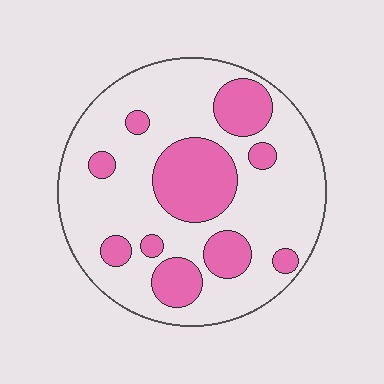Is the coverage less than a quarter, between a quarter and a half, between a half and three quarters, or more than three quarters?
Between a quarter and a half.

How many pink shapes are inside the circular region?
10.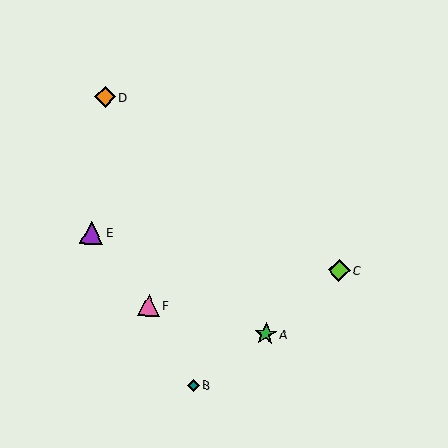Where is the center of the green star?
The center of the green star is at (266, 334).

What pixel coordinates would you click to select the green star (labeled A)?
Click at (266, 334) to select the green star A.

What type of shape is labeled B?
Shape B is a teal diamond.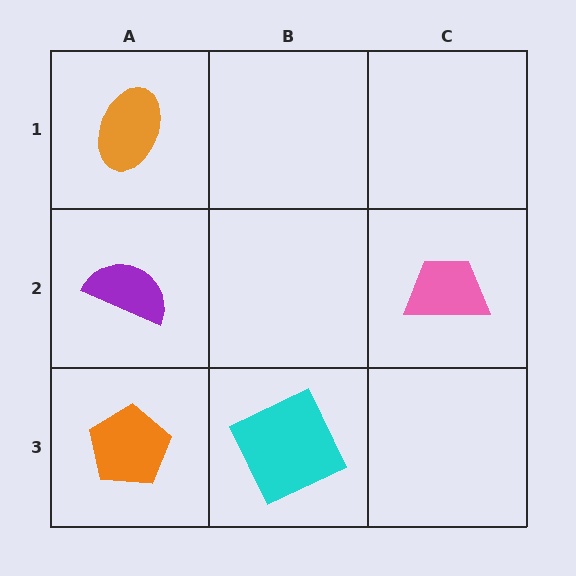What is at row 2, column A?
A purple semicircle.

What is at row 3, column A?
An orange pentagon.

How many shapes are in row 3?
2 shapes.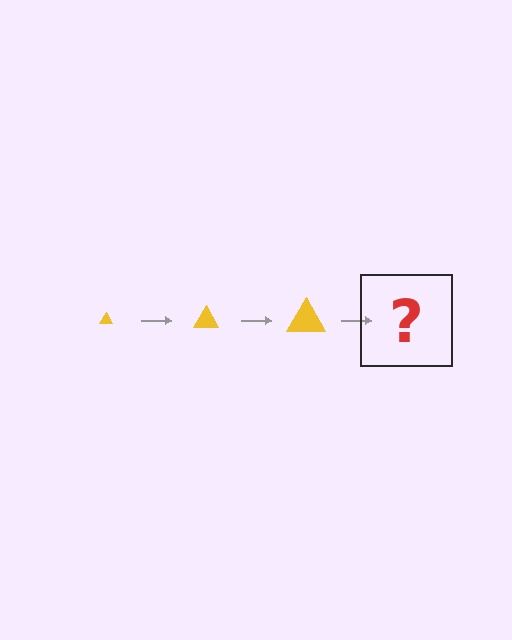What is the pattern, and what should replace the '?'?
The pattern is that the triangle gets progressively larger each step. The '?' should be a yellow triangle, larger than the previous one.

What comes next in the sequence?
The next element should be a yellow triangle, larger than the previous one.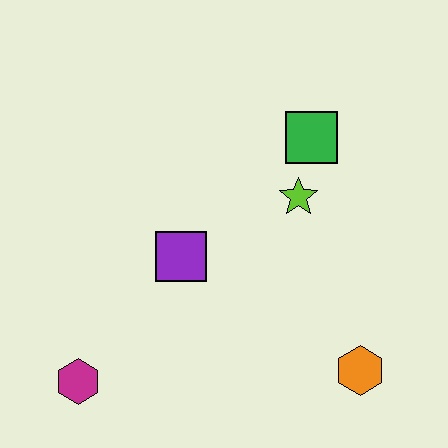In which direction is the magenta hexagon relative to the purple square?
The magenta hexagon is below the purple square.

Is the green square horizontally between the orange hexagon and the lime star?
Yes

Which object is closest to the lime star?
The green square is closest to the lime star.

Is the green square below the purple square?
No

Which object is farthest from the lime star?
The magenta hexagon is farthest from the lime star.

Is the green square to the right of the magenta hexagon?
Yes